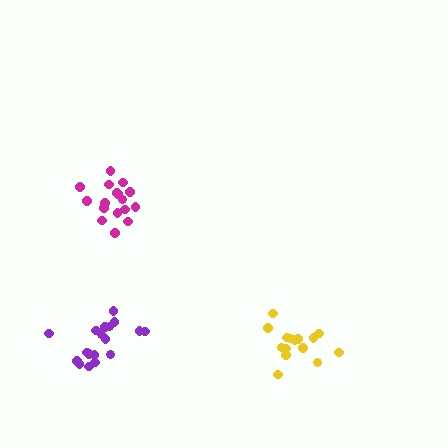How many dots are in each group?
Group 1: 15 dots, Group 2: 18 dots, Group 3: 17 dots (50 total).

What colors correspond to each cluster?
The clusters are colored: yellow, purple, magenta.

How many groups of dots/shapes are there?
There are 3 groups.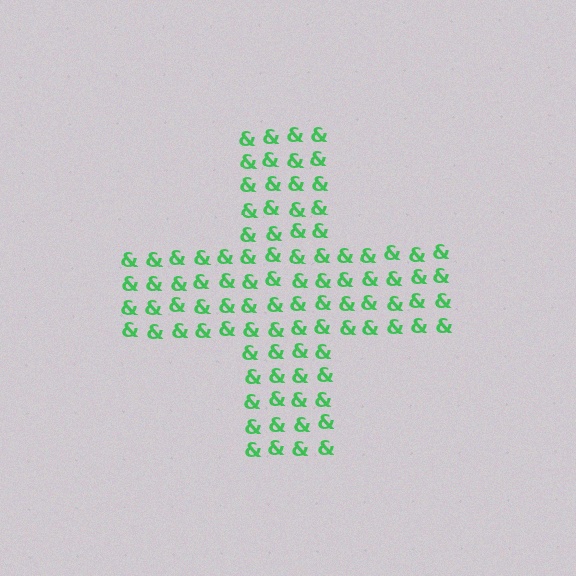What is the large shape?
The large shape is a cross.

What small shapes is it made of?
It is made of small ampersands.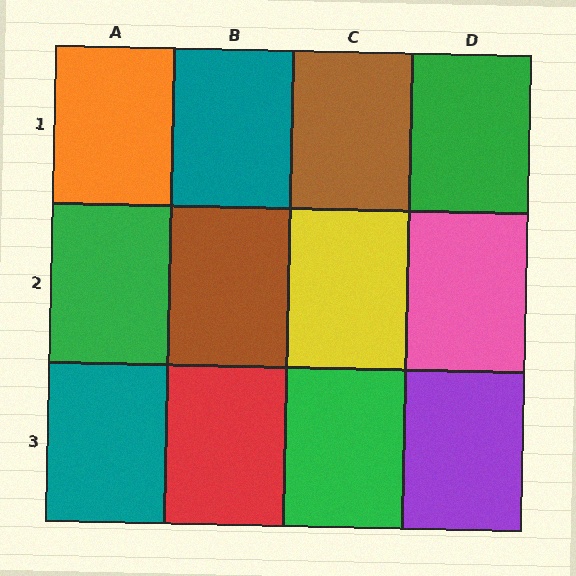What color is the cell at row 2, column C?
Yellow.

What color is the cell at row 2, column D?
Pink.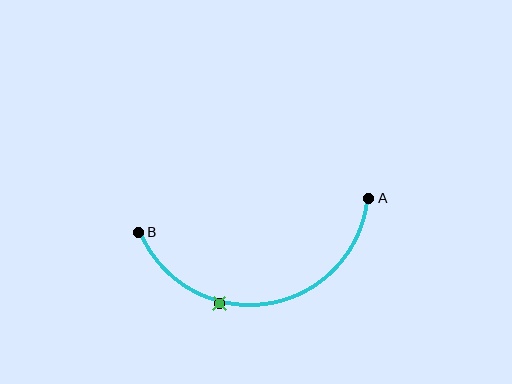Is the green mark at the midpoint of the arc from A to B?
No. The green mark lies on the arc but is closer to endpoint B. The arc midpoint would be at the point on the curve equidistant along the arc from both A and B.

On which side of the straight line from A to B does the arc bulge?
The arc bulges below the straight line connecting A and B.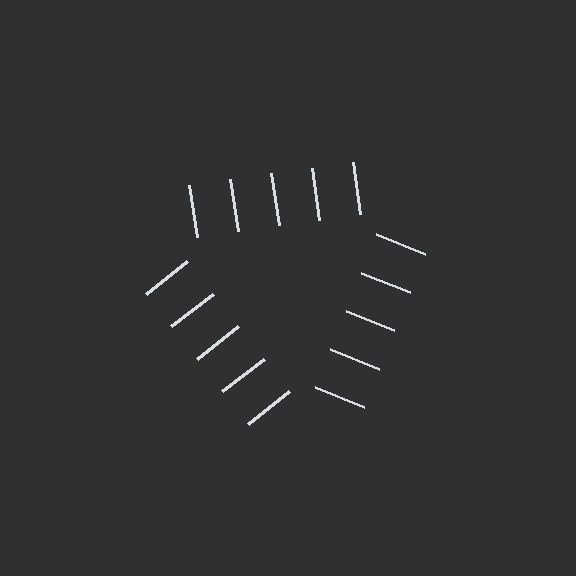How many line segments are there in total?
15 — 5 along each of the 3 edges.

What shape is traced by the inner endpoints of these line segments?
An illusory triangle — the line segments terminate on its edges but no continuous stroke is drawn.